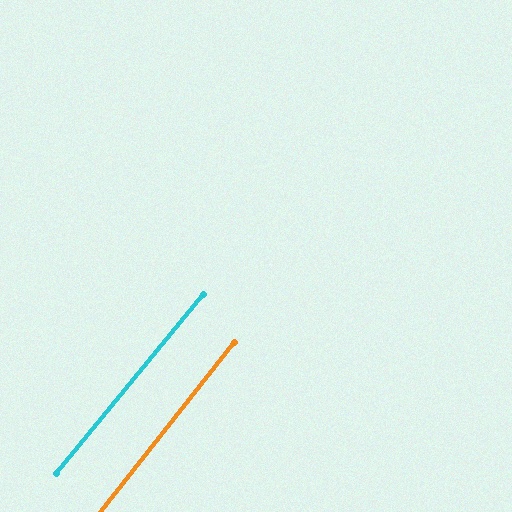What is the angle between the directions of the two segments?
Approximately 1 degree.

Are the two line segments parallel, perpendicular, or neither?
Parallel — their directions differ by only 1.4°.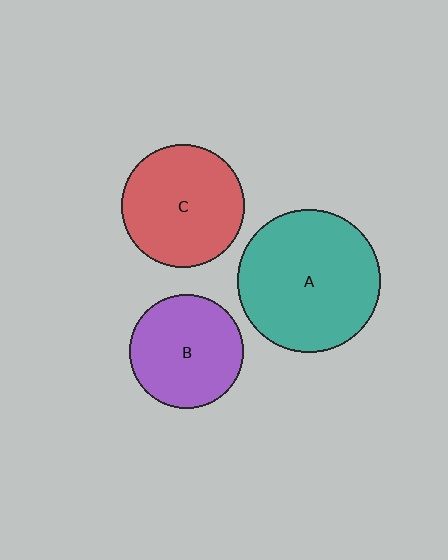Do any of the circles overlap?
No, none of the circles overlap.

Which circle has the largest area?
Circle A (teal).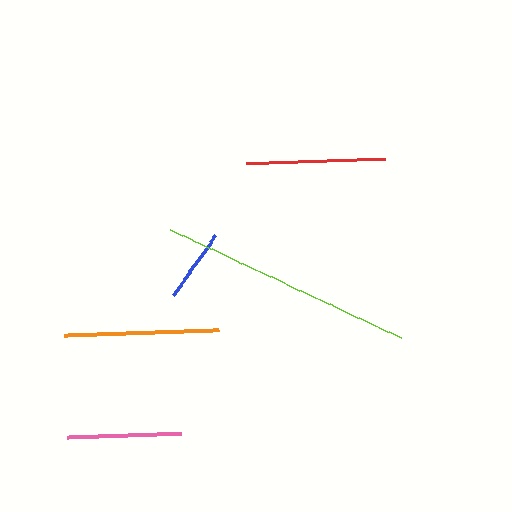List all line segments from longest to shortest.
From longest to shortest: lime, orange, red, pink, blue.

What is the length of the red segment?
The red segment is approximately 139 pixels long.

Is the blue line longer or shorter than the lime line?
The lime line is longer than the blue line.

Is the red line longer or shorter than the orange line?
The orange line is longer than the red line.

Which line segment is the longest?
The lime line is the longest at approximately 255 pixels.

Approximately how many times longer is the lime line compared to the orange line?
The lime line is approximately 1.6 times the length of the orange line.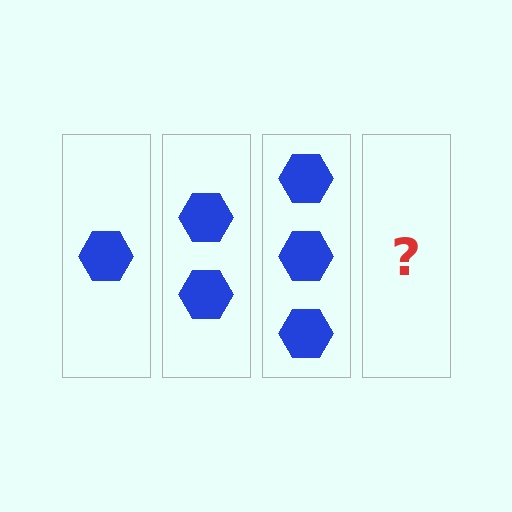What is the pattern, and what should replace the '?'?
The pattern is that each step adds one more hexagon. The '?' should be 4 hexagons.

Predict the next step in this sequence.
The next step is 4 hexagons.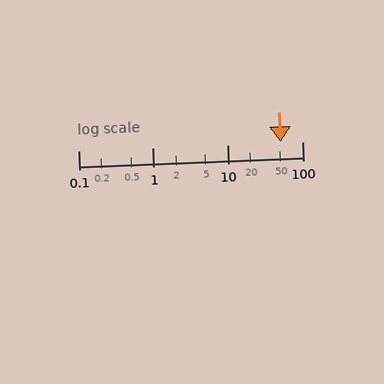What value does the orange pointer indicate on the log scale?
The pointer indicates approximately 52.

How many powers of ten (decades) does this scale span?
The scale spans 3 decades, from 0.1 to 100.